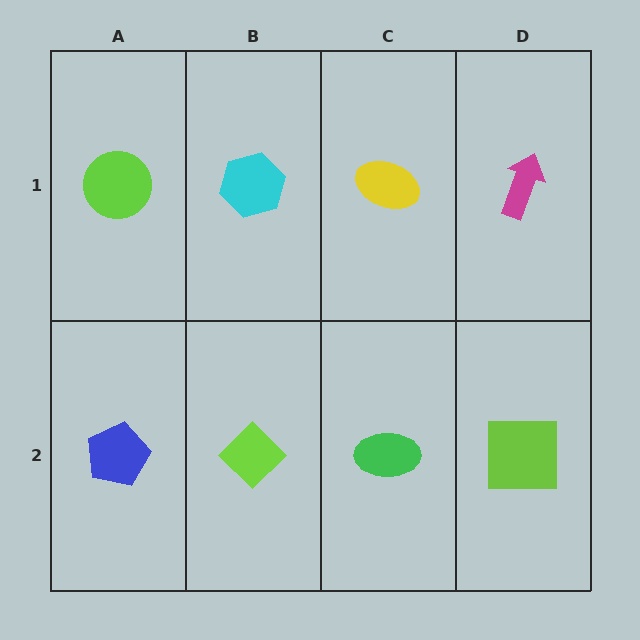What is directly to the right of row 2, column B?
A green ellipse.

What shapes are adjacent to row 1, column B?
A lime diamond (row 2, column B), a lime circle (row 1, column A), a yellow ellipse (row 1, column C).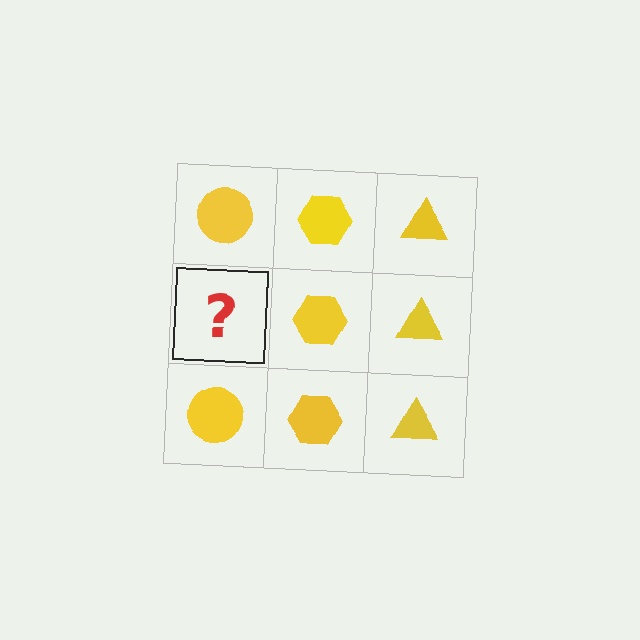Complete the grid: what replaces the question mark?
The question mark should be replaced with a yellow circle.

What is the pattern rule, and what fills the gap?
The rule is that each column has a consistent shape. The gap should be filled with a yellow circle.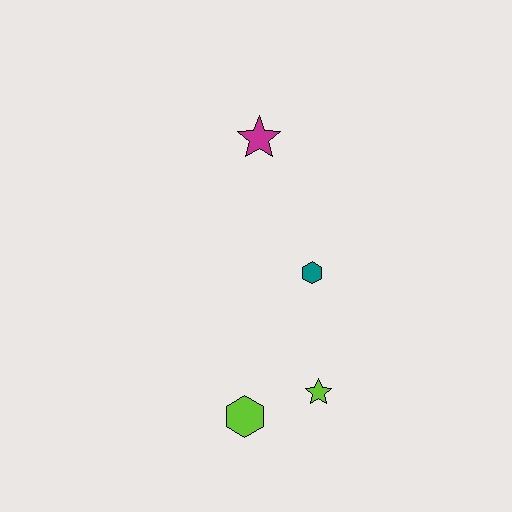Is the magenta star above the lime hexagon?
Yes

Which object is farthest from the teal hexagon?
The lime hexagon is farthest from the teal hexagon.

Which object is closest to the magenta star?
The teal hexagon is closest to the magenta star.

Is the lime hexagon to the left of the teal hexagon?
Yes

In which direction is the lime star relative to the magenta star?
The lime star is below the magenta star.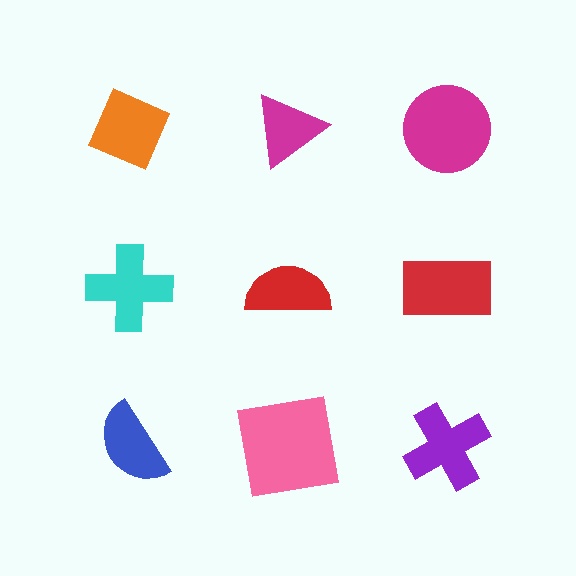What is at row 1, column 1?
An orange diamond.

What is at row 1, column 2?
A magenta triangle.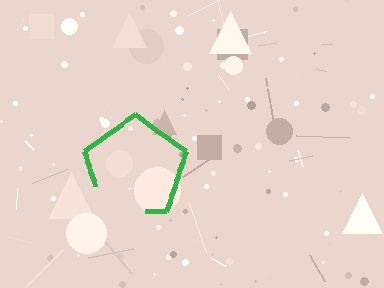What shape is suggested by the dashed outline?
The dashed outline suggests a pentagon.